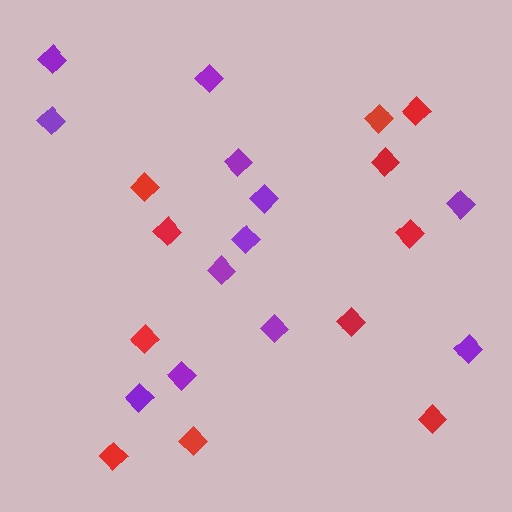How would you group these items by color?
There are 2 groups: one group of purple diamonds (12) and one group of red diamonds (11).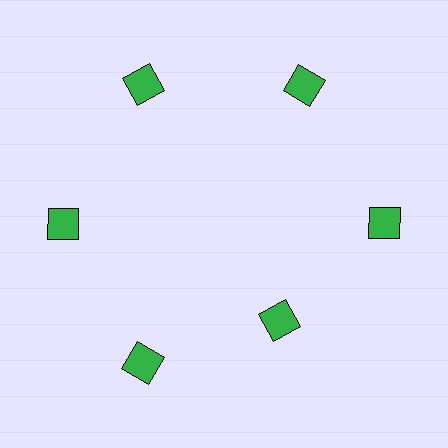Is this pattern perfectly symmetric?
No. The 6 green squares are arranged in a ring, but one element near the 5 o'clock position is pulled inward toward the center, breaking the 6-fold rotational symmetry.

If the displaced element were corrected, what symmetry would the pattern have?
It would have 6-fold rotational symmetry — the pattern would map onto itself every 60 degrees.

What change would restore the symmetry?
The symmetry would be restored by moving it outward, back onto the ring so that all 6 squares sit at equal angles and equal distance from the center.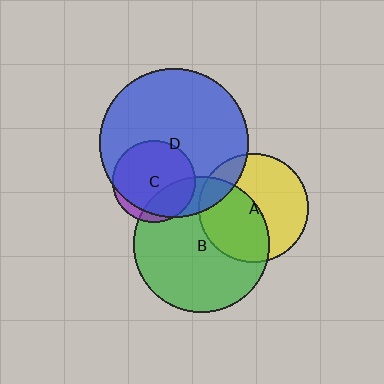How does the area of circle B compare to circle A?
Approximately 1.6 times.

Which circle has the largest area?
Circle D (blue).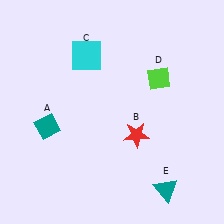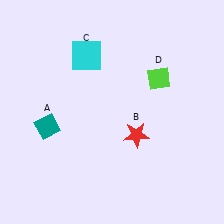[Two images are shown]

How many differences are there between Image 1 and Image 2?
There is 1 difference between the two images.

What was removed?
The teal triangle (E) was removed in Image 2.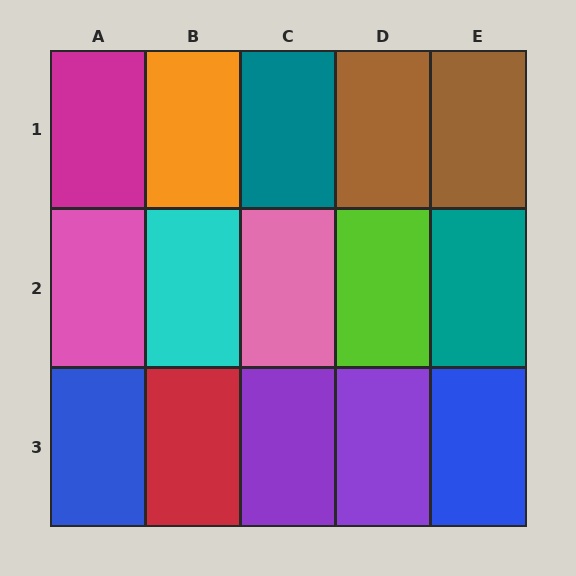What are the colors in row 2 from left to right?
Pink, cyan, pink, lime, teal.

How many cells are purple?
2 cells are purple.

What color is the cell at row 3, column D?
Purple.